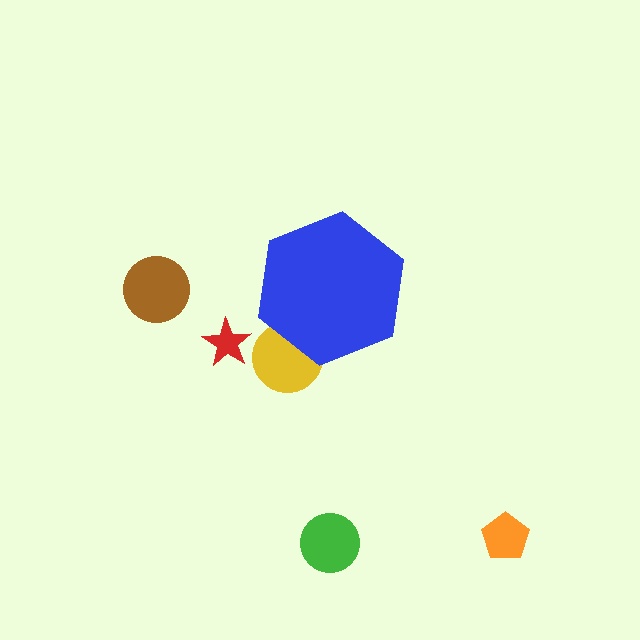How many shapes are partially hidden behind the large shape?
1 shape is partially hidden.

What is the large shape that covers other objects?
A blue hexagon.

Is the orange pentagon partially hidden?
No, the orange pentagon is fully visible.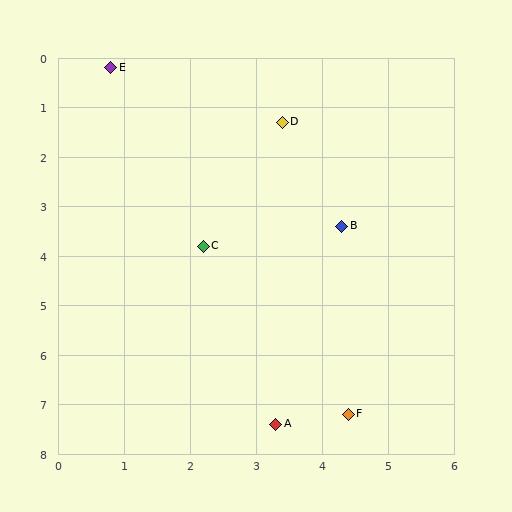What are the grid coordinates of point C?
Point C is at approximately (2.2, 3.8).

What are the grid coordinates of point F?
Point F is at approximately (4.4, 7.2).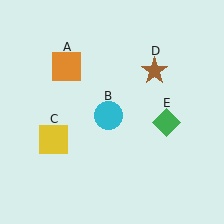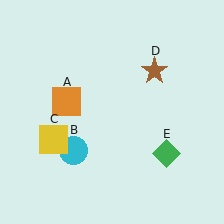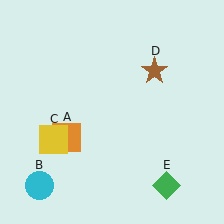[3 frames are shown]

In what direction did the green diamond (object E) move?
The green diamond (object E) moved down.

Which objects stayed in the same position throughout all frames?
Yellow square (object C) and brown star (object D) remained stationary.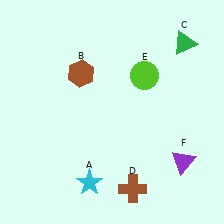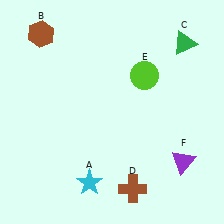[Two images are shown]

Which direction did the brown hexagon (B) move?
The brown hexagon (B) moved left.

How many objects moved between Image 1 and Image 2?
1 object moved between the two images.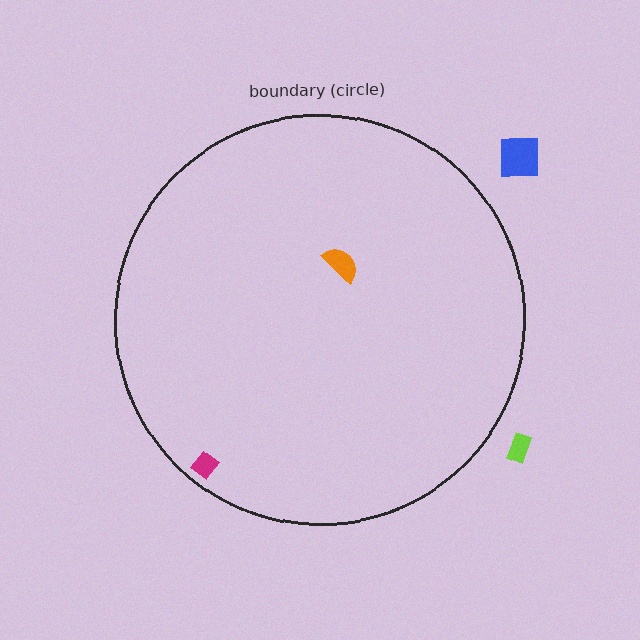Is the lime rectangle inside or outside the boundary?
Outside.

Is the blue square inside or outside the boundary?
Outside.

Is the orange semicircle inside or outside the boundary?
Inside.